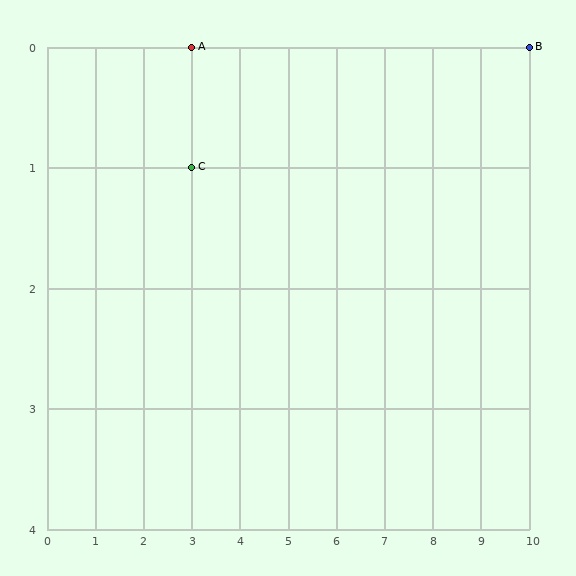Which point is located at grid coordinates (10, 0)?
Point B is at (10, 0).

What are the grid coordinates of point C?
Point C is at grid coordinates (3, 1).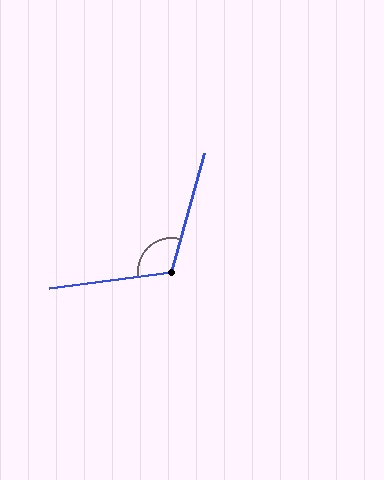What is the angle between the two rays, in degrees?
Approximately 113 degrees.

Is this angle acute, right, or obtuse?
It is obtuse.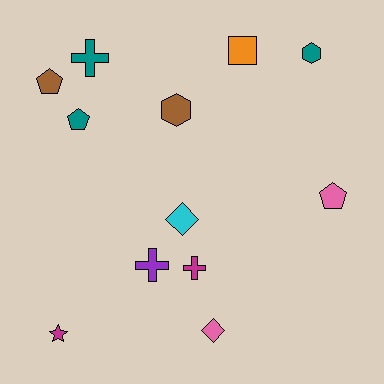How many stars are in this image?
There is 1 star.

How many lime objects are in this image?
There are no lime objects.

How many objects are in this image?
There are 12 objects.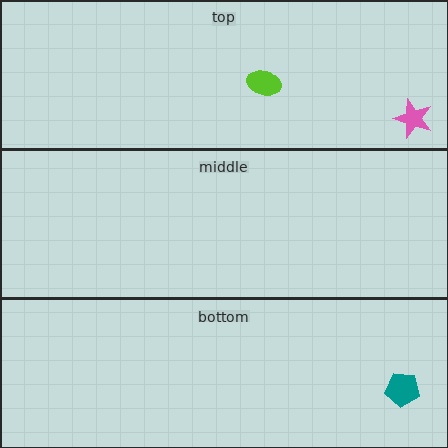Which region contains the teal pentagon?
The bottom region.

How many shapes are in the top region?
2.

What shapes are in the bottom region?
The teal pentagon.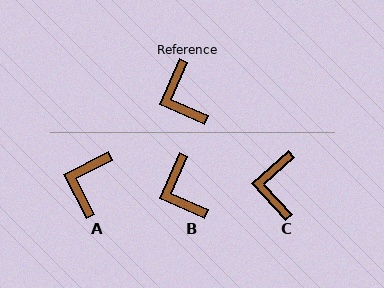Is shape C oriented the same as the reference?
No, it is off by about 23 degrees.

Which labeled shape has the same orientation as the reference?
B.